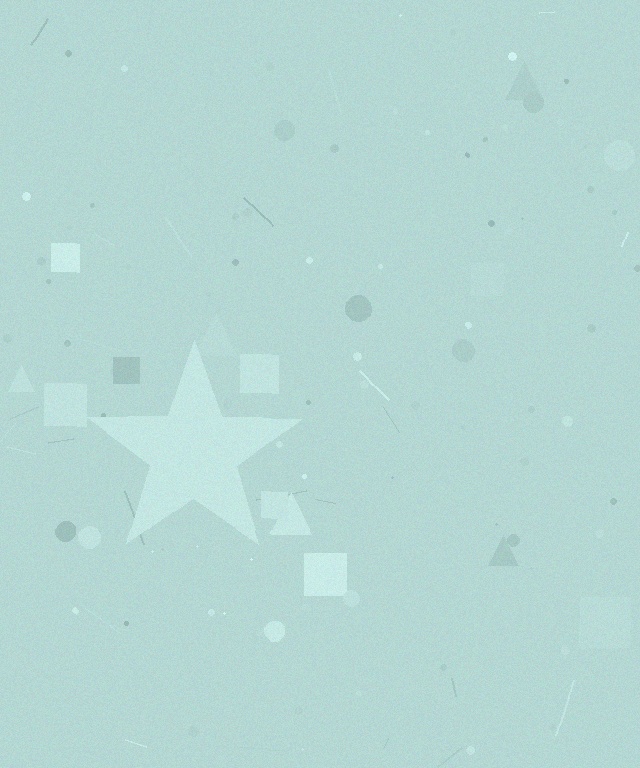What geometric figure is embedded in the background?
A star is embedded in the background.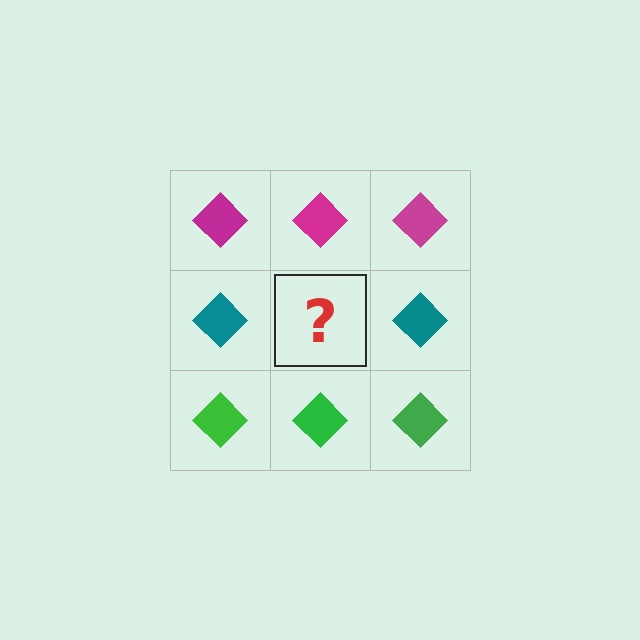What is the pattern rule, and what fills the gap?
The rule is that each row has a consistent color. The gap should be filled with a teal diamond.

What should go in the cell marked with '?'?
The missing cell should contain a teal diamond.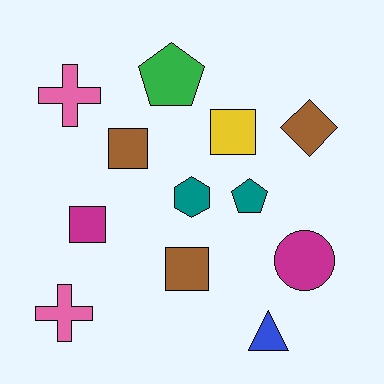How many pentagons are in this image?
There are 2 pentagons.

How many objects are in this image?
There are 12 objects.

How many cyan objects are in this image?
There are no cyan objects.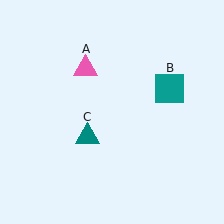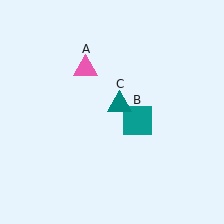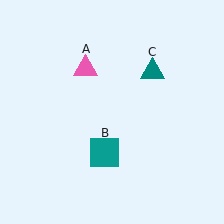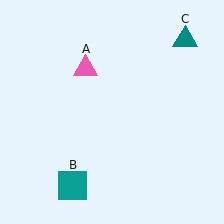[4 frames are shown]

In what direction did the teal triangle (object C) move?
The teal triangle (object C) moved up and to the right.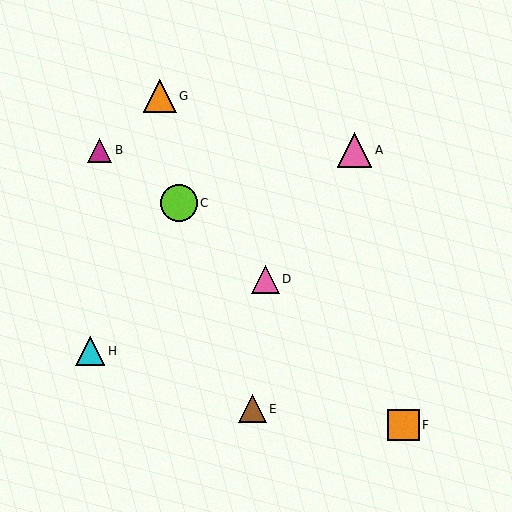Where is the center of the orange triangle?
The center of the orange triangle is at (160, 96).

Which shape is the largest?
The lime circle (labeled C) is the largest.